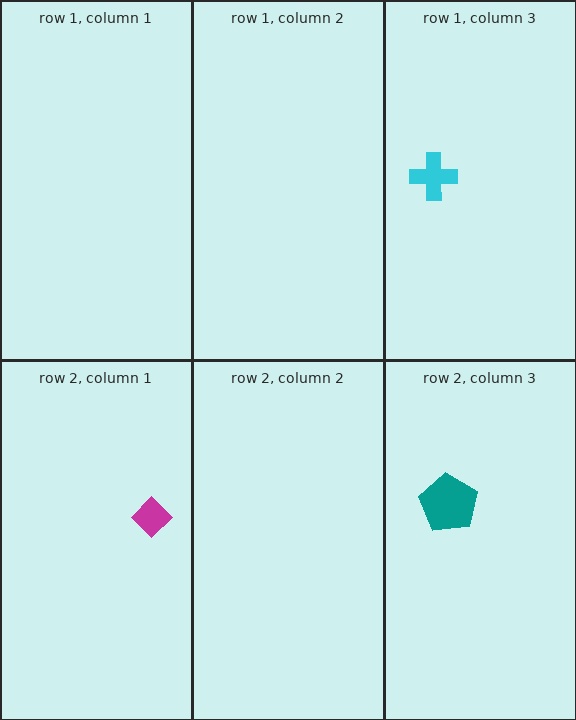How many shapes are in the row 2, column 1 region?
1.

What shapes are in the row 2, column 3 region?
The teal pentagon.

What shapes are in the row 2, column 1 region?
The magenta diamond.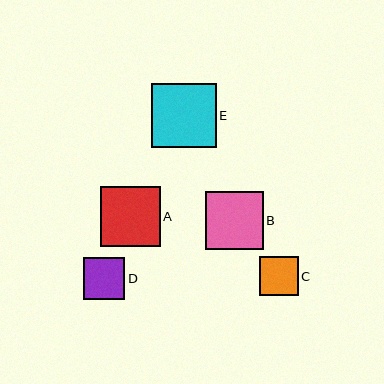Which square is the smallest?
Square C is the smallest with a size of approximately 39 pixels.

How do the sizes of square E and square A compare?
Square E and square A are approximately the same size.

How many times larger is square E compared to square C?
Square E is approximately 1.6 times the size of square C.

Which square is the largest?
Square E is the largest with a size of approximately 64 pixels.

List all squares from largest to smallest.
From largest to smallest: E, A, B, D, C.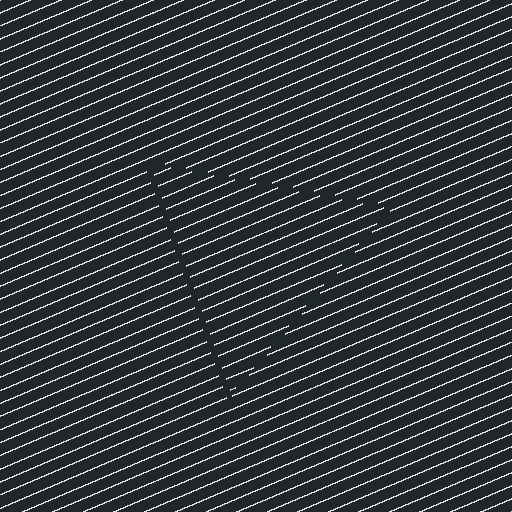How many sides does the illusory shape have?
3 sides — the line-ends trace a triangle.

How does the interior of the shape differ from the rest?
The interior of the shape contains the same grating, shifted by half a period — the contour is defined by the phase discontinuity where line-ends from the inner and outer gratings abut.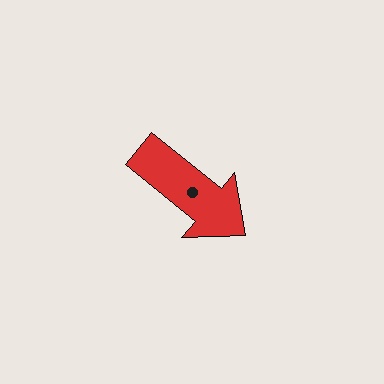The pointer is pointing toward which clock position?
Roughly 4 o'clock.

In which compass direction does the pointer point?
Southeast.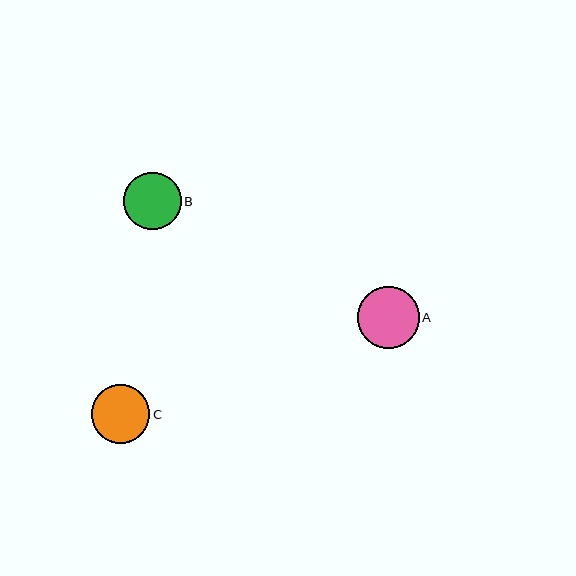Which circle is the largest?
Circle A is the largest with a size of approximately 62 pixels.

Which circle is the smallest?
Circle B is the smallest with a size of approximately 58 pixels.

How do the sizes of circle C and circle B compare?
Circle C and circle B are approximately the same size.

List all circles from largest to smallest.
From largest to smallest: A, C, B.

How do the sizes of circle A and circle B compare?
Circle A and circle B are approximately the same size.